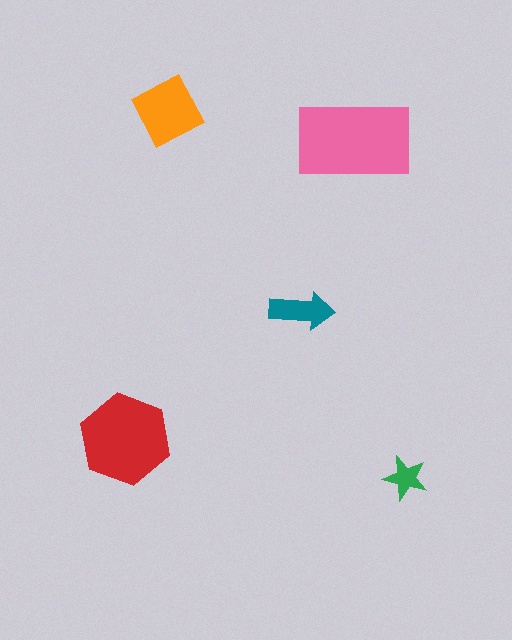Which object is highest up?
The orange square is topmost.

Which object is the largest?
The pink rectangle.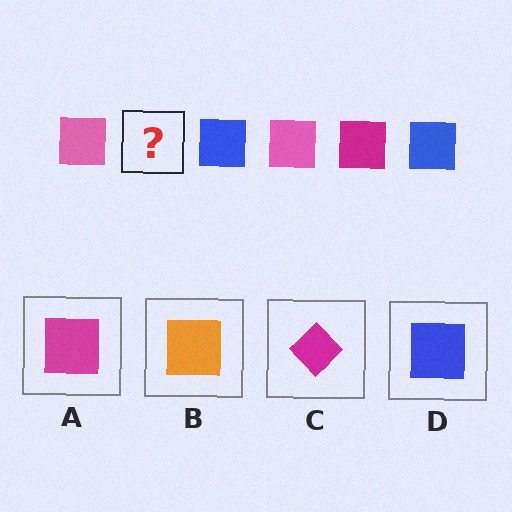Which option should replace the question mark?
Option A.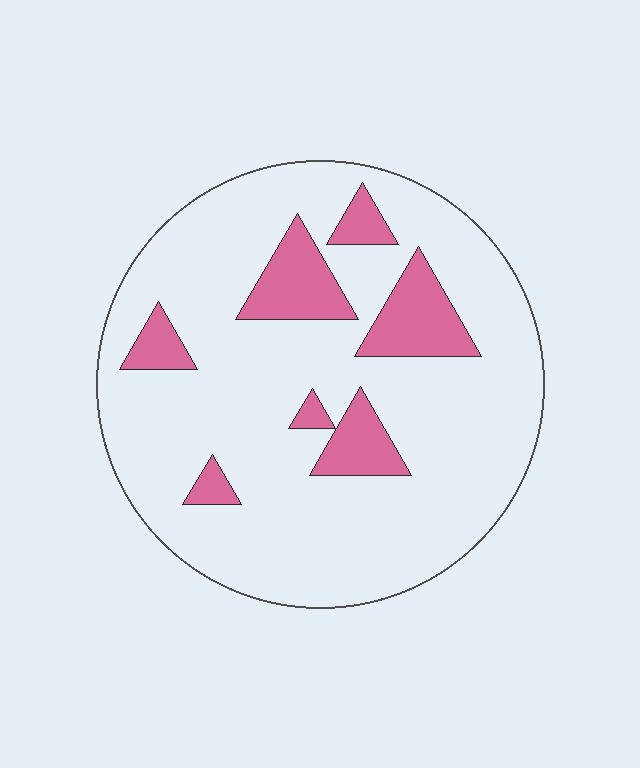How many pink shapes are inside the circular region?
7.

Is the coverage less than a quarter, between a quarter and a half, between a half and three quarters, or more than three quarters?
Less than a quarter.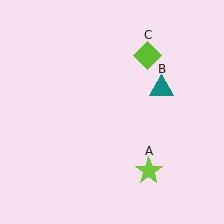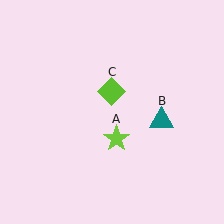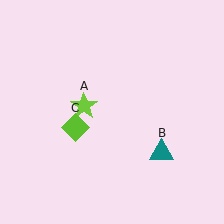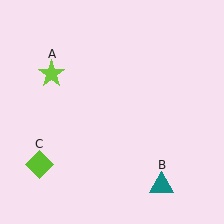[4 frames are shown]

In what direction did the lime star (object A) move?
The lime star (object A) moved up and to the left.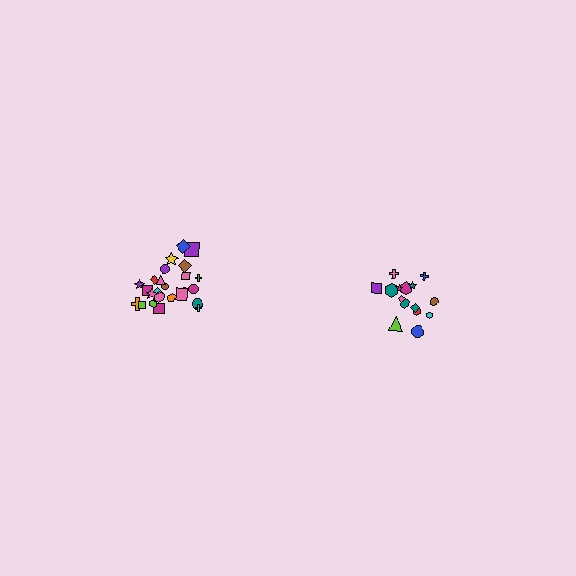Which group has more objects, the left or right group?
The left group.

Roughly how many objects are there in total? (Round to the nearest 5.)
Roughly 40 objects in total.